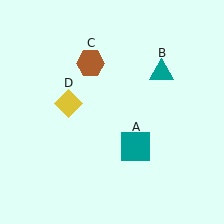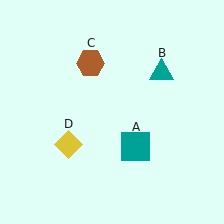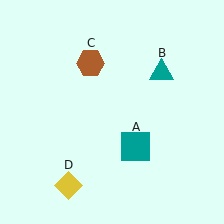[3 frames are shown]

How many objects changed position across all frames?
1 object changed position: yellow diamond (object D).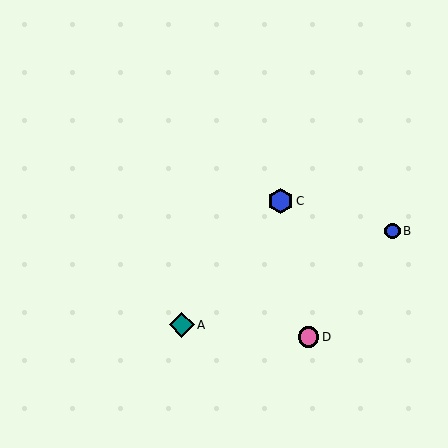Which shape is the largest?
The blue hexagon (labeled C) is the largest.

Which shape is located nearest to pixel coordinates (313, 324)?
The pink circle (labeled D) at (309, 337) is nearest to that location.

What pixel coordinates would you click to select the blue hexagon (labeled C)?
Click at (280, 201) to select the blue hexagon C.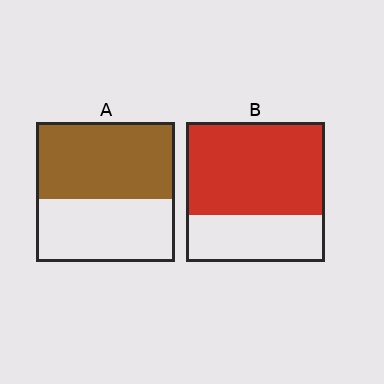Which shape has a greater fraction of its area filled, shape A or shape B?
Shape B.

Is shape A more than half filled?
Yes.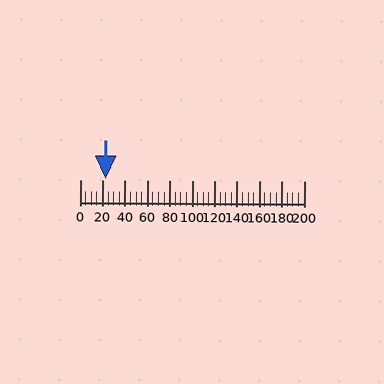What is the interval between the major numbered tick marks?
The major tick marks are spaced 20 units apart.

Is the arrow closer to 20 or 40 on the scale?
The arrow is closer to 20.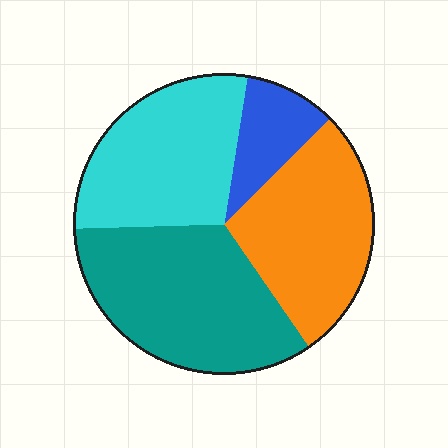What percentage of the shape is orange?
Orange covers about 30% of the shape.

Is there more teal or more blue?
Teal.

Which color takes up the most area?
Teal, at roughly 35%.